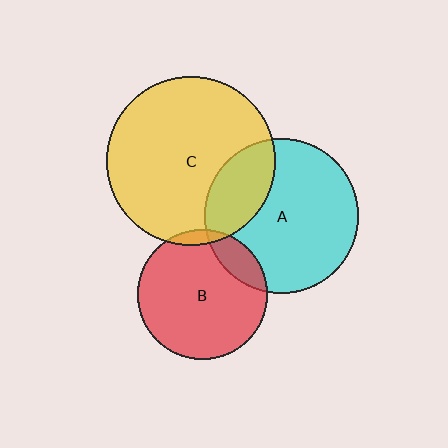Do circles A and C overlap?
Yes.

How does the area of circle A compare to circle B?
Approximately 1.4 times.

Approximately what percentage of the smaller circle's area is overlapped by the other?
Approximately 25%.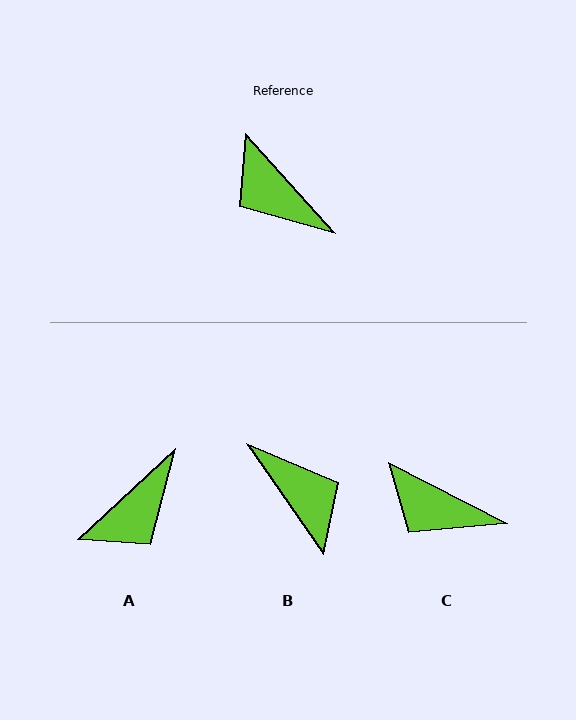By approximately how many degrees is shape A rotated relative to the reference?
Approximately 91 degrees counter-clockwise.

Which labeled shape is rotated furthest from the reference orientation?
B, about 172 degrees away.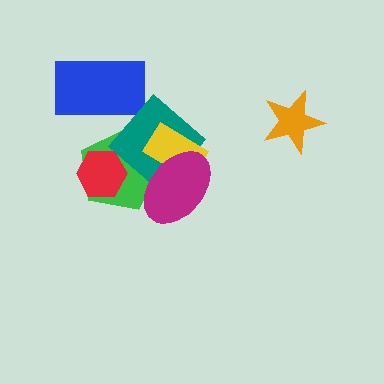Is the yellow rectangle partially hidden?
Yes, it is partially covered by another shape.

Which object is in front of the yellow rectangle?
The magenta ellipse is in front of the yellow rectangle.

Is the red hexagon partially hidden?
Yes, it is partially covered by another shape.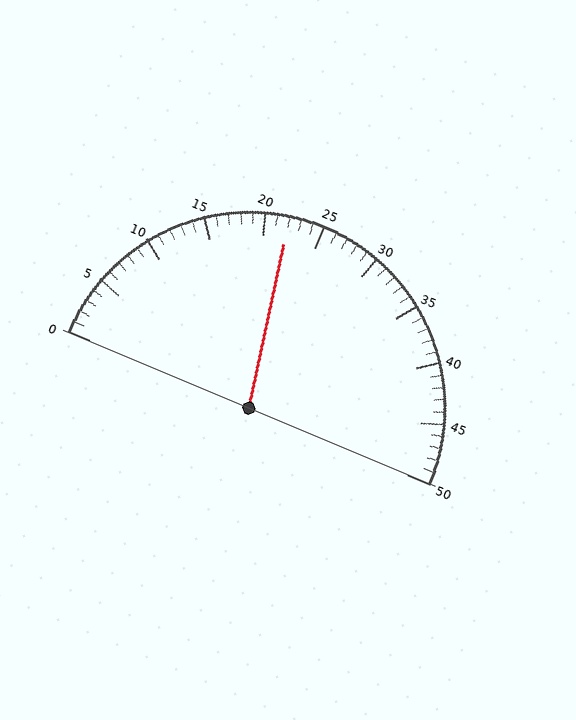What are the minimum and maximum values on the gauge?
The gauge ranges from 0 to 50.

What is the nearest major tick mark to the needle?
The nearest major tick mark is 20.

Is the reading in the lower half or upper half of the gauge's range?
The reading is in the lower half of the range (0 to 50).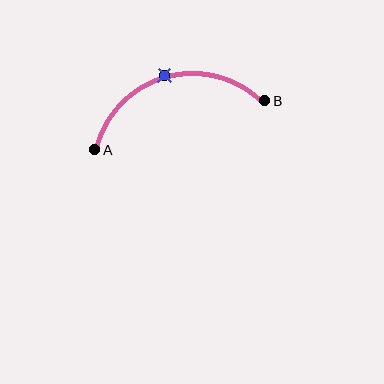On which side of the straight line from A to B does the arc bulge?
The arc bulges above the straight line connecting A and B.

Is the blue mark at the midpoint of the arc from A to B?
Yes. The blue mark lies on the arc at equal arc-length from both A and B — it is the arc midpoint.